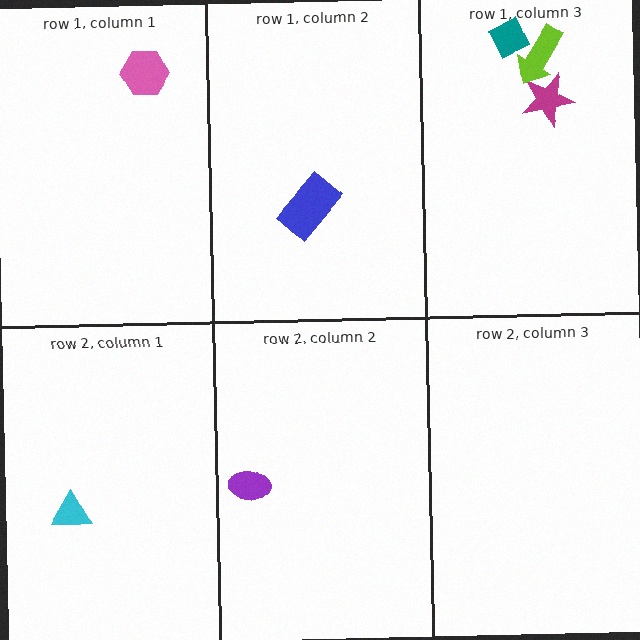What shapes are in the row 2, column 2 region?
The purple ellipse.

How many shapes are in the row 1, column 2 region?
1.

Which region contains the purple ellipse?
The row 2, column 2 region.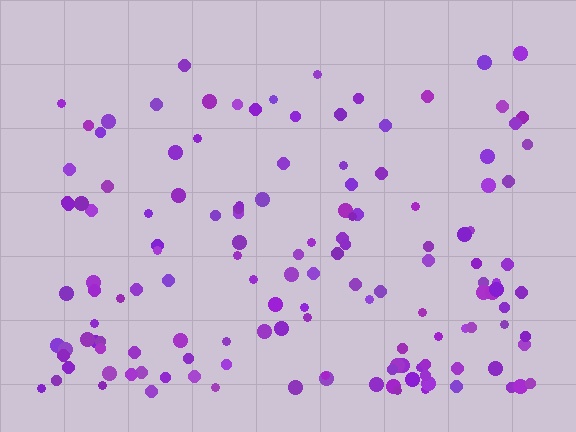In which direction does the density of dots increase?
From top to bottom, with the bottom side densest.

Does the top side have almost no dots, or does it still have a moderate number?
Still a moderate number, just noticeably fewer than the bottom.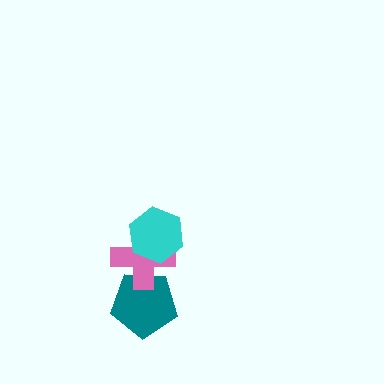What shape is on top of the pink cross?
The cyan hexagon is on top of the pink cross.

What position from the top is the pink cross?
The pink cross is 2nd from the top.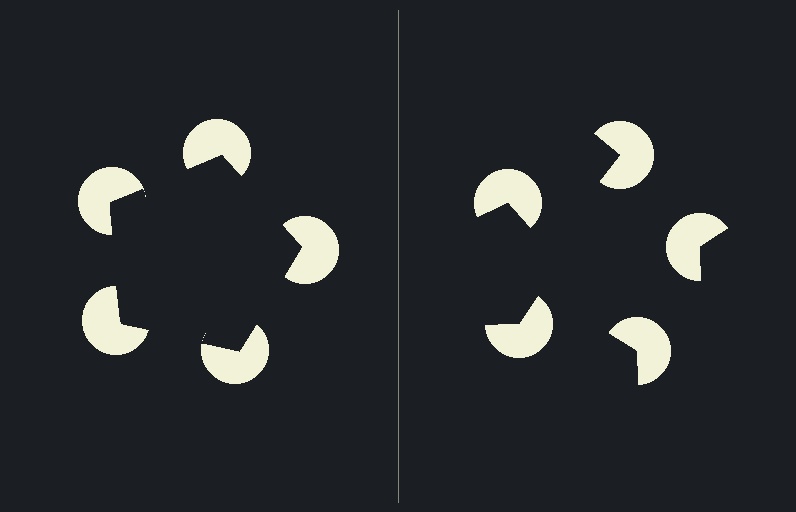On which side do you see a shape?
An illusory pentagon appears on the left side. On the right side the wedge cuts are rotated, so no coherent shape forms.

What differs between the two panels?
The pac-man discs are positioned identically on both sides; only the wedge orientations differ. On the left they align to a pentagon; on the right they are misaligned.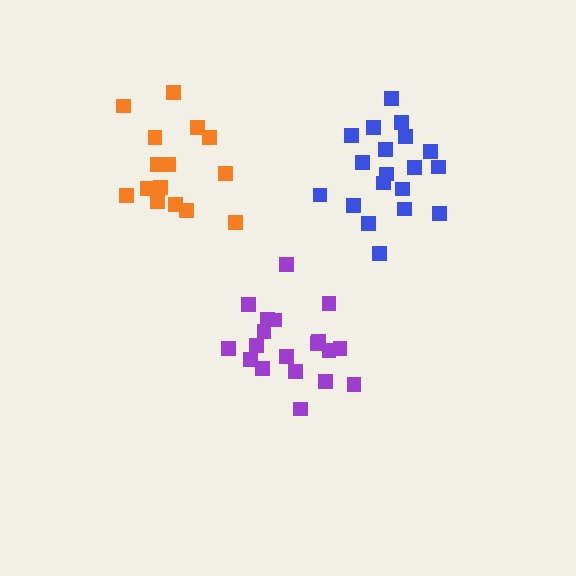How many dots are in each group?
Group 1: 19 dots, Group 2: 19 dots, Group 3: 15 dots (53 total).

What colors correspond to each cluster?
The clusters are colored: purple, blue, orange.